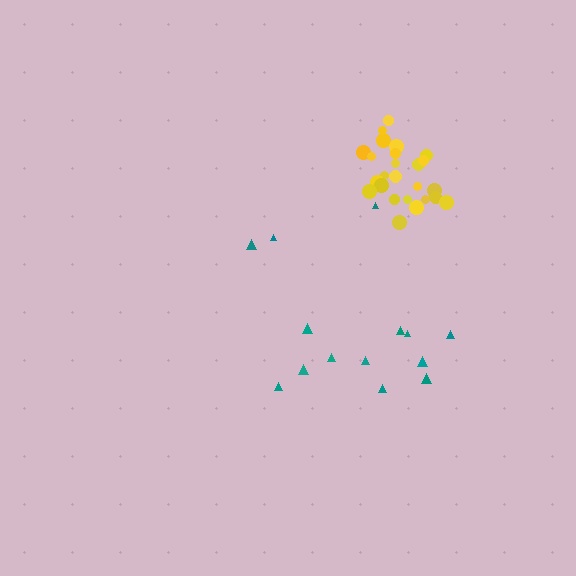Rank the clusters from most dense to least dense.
yellow, teal.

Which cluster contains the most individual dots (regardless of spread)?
Yellow (25).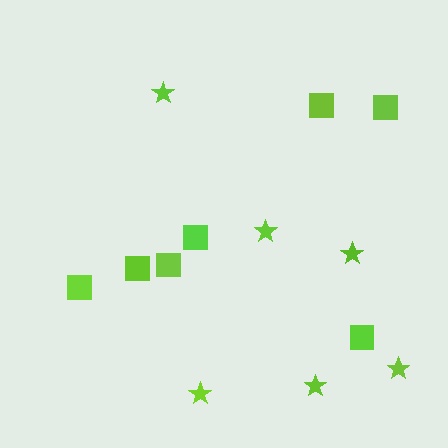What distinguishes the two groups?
There are 2 groups: one group of stars (6) and one group of squares (7).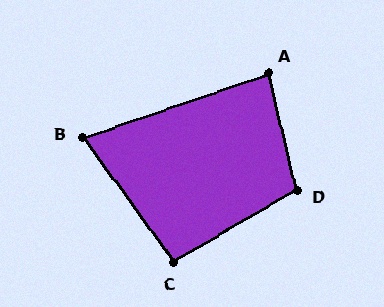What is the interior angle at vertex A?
Approximately 84 degrees (acute).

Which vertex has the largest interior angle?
D, at approximately 107 degrees.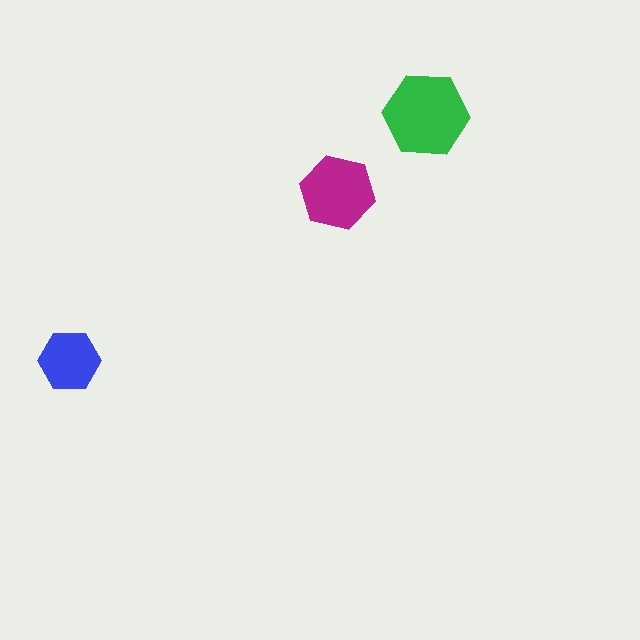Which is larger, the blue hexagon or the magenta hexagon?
The magenta one.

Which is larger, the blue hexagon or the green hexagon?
The green one.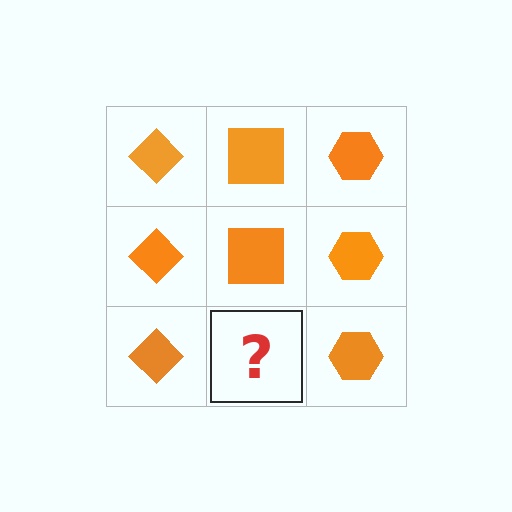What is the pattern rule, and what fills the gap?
The rule is that each column has a consistent shape. The gap should be filled with an orange square.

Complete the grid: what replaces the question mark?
The question mark should be replaced with an orange square.